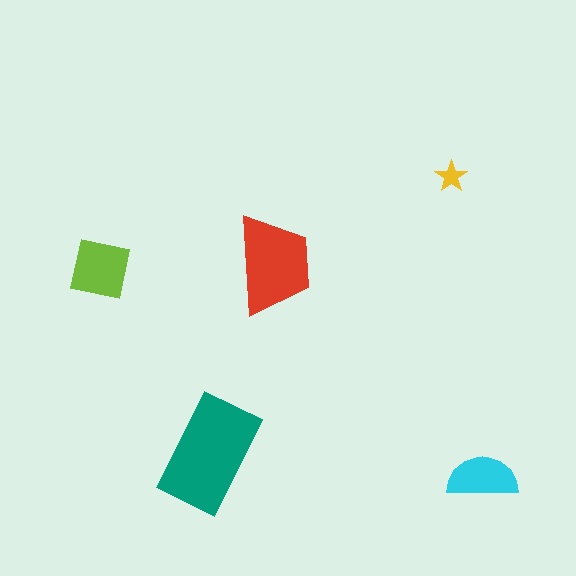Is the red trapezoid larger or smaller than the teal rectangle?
Smaller.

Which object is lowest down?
The cyan semicircle is bottommost.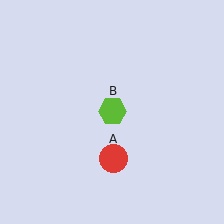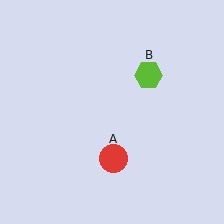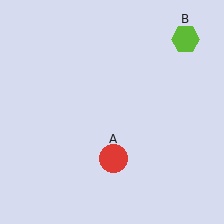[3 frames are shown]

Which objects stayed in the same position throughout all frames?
Red circle (object A) remained stationary.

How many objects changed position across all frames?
1 object changed position: lime hexagon (object B).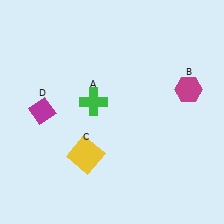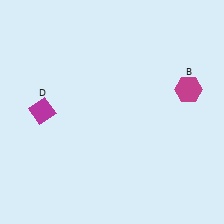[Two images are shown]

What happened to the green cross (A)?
The green cross (A) was removed in Image 2. It was in the top-left area of Image 1.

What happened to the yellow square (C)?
The yellow square (C) was removed in Image 2. It was in the bottom-left area of Image 1.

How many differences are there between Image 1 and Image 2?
There are 2 differences between the two images.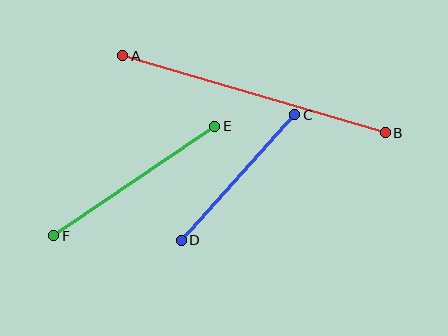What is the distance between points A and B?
The distance is approximately 273 pixels.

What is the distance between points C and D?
The distance is approximately 169 pixels.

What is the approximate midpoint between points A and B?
The midpoint is at approximately (254, 94) pixels.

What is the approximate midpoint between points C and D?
The midpoint is at approximately (238, 177) pixels.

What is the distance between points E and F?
The distance is approximately 195 pixels.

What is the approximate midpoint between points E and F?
The midpoint is at approximately (134, 181) pixels.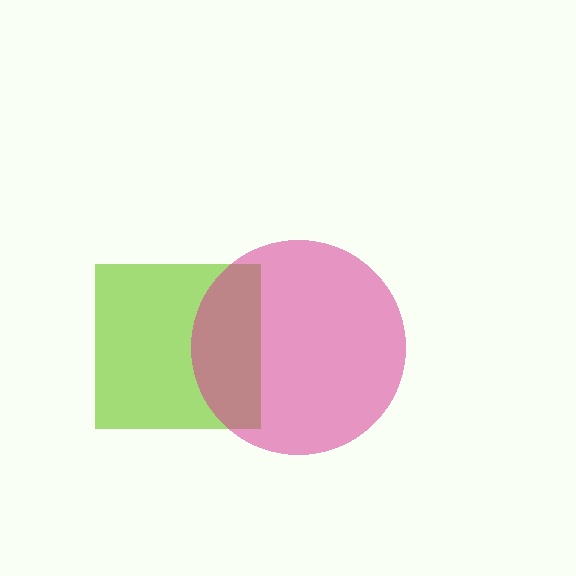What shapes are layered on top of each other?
The layered shapes are: a lime square, a magenta circle.